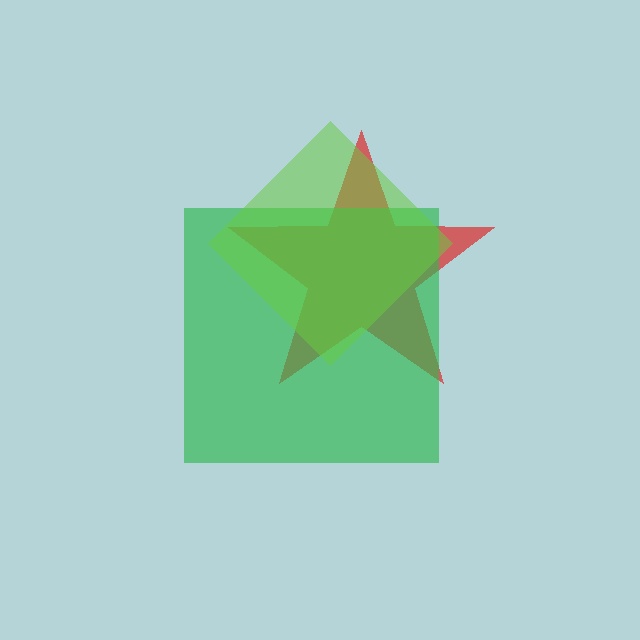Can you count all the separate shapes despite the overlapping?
Yes, there are 3 separate shapes.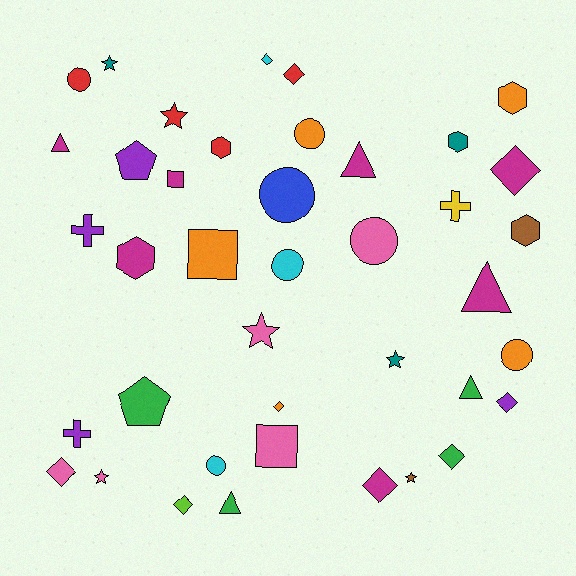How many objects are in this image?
There are 40 objects.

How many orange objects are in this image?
There are 5 orange objects.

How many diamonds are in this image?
There are 9 diamonds.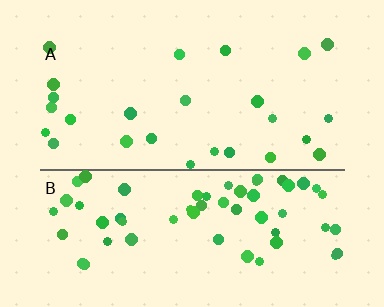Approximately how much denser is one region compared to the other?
Approximately 2.4× — region B over region A.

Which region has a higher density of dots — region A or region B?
B (the bottom).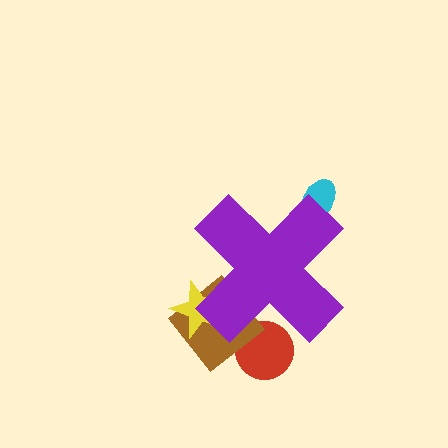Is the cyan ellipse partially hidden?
Yes, the cyan ellipse is partially hidden behind the purple cross.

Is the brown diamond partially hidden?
Yes, the brown diamond is partially hidden behind the purple cross.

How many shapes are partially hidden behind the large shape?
5 shapes are partially hidden.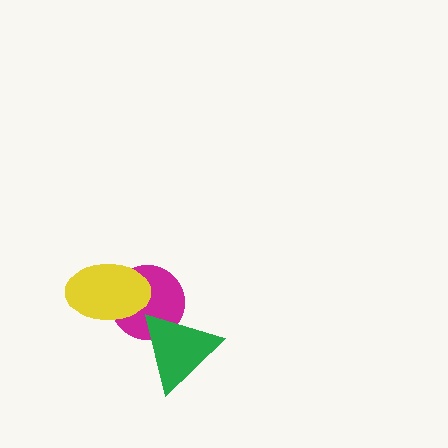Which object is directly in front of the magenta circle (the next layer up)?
The yellow ellipse is directly in front of the magenta circle.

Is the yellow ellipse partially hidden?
No, no other shape covers it.